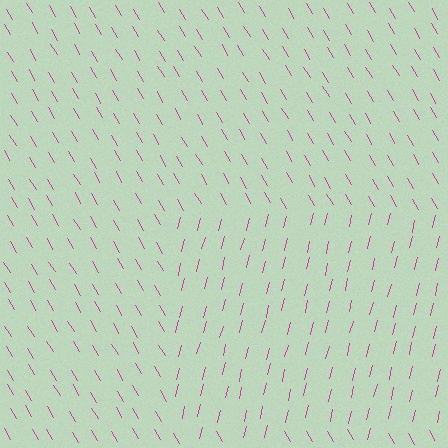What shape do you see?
I see a rectangle.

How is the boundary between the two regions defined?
The boundary is defined purely by a change in line orientation (approximately 45 degrees difference). All lines are the same color and thickness.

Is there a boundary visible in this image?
Yes, there is a texture boundary formed by a change in line orientation.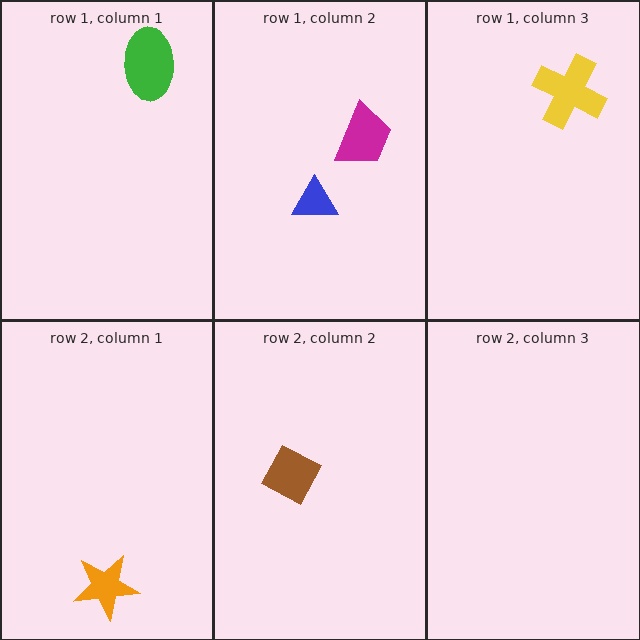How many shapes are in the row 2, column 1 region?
1.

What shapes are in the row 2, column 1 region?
The orange star.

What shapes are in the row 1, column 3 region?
The yellow cross.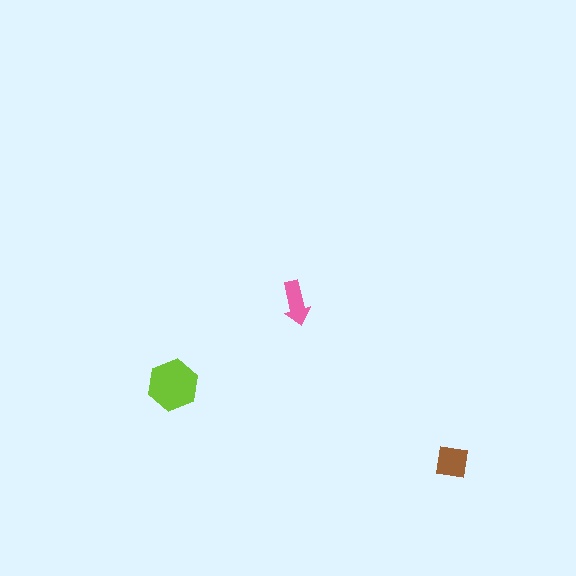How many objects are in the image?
There are 3 objects in the image.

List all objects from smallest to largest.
The pink arrow, the brown square, the lime hexagon.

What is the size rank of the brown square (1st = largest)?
2nd.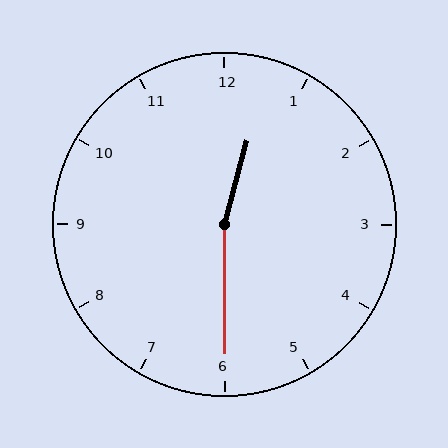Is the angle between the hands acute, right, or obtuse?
It is obtuse.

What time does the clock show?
12:30.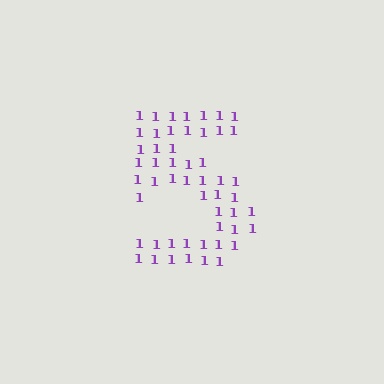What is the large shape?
The large shape is the digit 5.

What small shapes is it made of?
It is made of small digit 1's.